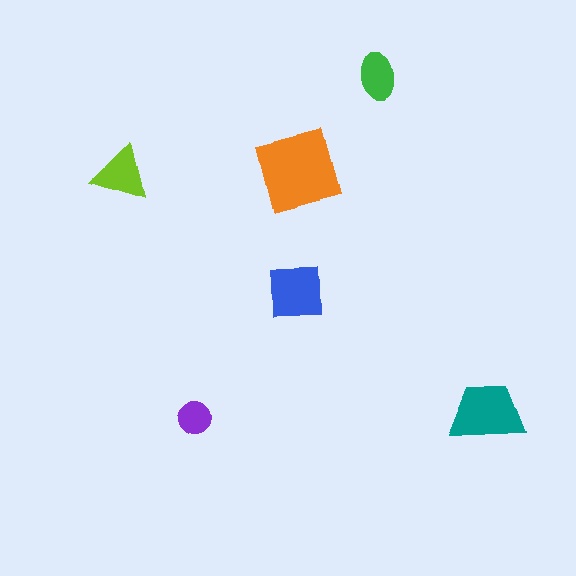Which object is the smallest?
The purple circle.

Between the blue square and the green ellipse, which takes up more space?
The blue square.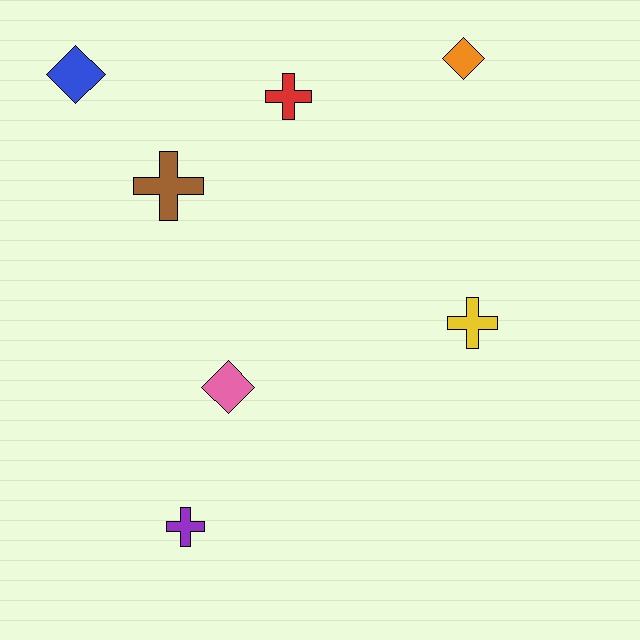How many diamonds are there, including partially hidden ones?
There are 3 diamonds.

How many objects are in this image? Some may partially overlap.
There are 7 objects.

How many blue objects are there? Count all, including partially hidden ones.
There is 1 blue object.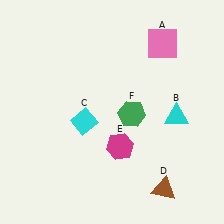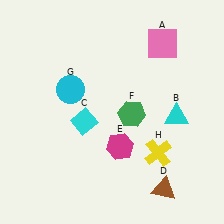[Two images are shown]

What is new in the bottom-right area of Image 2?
A yellow cross (H) was added in the bottom-right area of Image 2.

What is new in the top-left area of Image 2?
A cyan circle (G) was added in the top-left area of Image 2.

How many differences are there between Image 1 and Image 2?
There are 2 differences between the two images.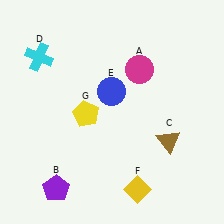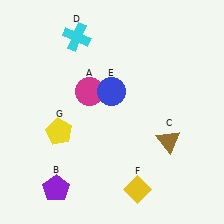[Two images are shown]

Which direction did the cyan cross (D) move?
The cyan cross (D) moved right.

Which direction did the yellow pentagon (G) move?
The yellow pentagon (G) moved left.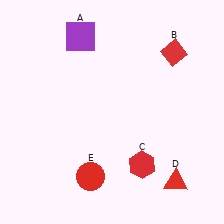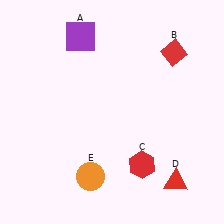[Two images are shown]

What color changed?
The circle (E) changed from red in Image 1 to orange in Image 2.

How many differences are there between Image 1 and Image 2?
There is 1 difference between the two images.